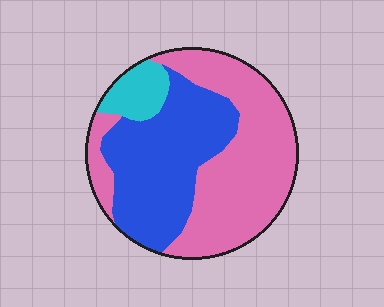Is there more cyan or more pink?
Pink.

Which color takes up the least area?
Cyan, at roughly 10%.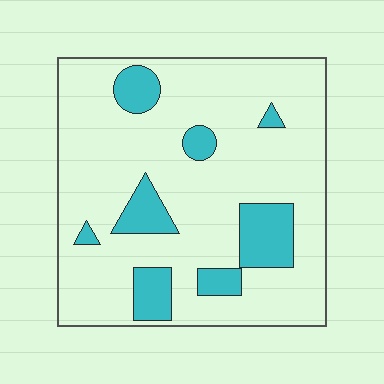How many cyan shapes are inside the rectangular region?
8.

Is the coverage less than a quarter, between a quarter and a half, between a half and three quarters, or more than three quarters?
Less than a quarter.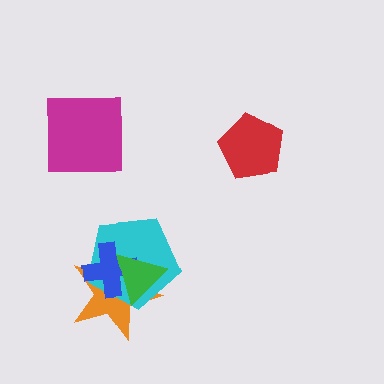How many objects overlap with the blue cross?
3 objects overlap with the blue cross.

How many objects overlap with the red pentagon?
0 objects overlap with the red pentagon.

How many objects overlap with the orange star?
3 objects overlap with the orange star.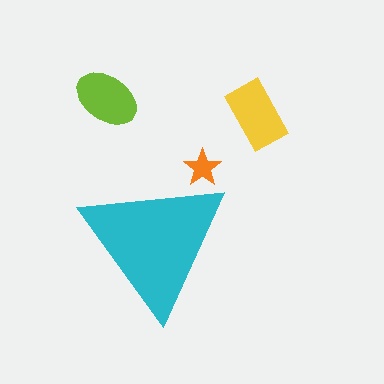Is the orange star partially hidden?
Yes, the orange star is partially hidden behind the cyan triangle.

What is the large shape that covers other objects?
A cyan triangle.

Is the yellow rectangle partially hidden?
No, the yellow rectangle is fully visible.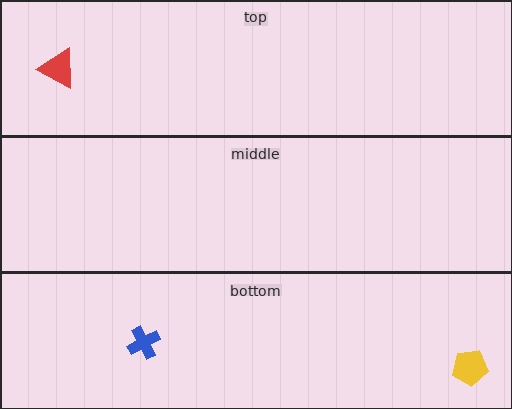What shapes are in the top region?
The red triangle.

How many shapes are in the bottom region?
2.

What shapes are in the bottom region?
The yellow pentagon, the blue cross.